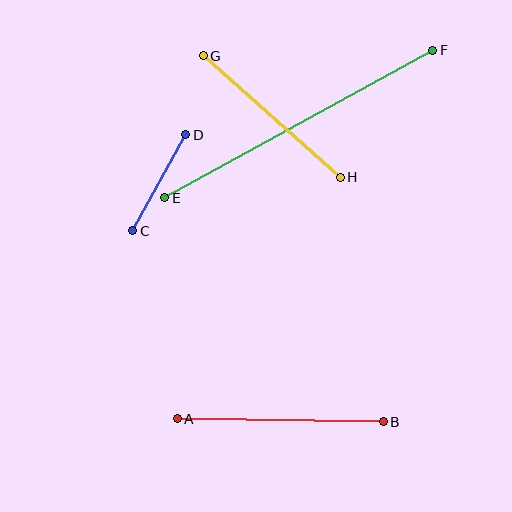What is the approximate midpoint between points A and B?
The midpoint is at approximately (280, 420) pixels.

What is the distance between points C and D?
The distance is approximately 110 pixels.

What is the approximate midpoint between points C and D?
The midpoint is at approximately (159, 183) pixels.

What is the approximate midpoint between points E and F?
The midpoint is at approximately (299, 124) pixels.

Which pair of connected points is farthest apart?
Points E and F are farthest apart.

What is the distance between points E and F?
The distance is approximately 306 pixels.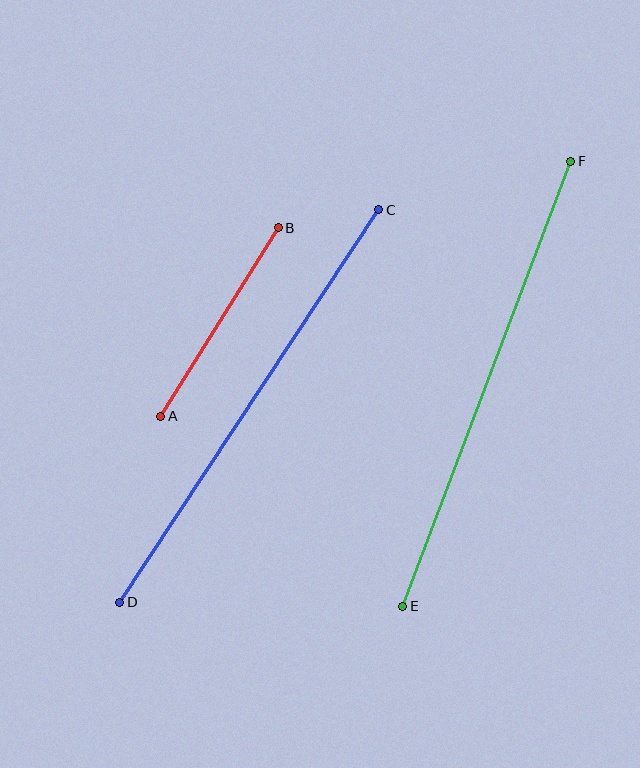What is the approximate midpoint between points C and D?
The midpoint is at approximately (249, 406) pixels.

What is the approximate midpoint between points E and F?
The midpoint is at approximately (487, 384) pixels.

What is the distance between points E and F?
The distance is approximately 476 pixels.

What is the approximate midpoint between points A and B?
The midpoint is at approximately (219, 322) pixels.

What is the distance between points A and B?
The distance is approximately 222 pixels.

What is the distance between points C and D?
The distance is approximately 470 pixels.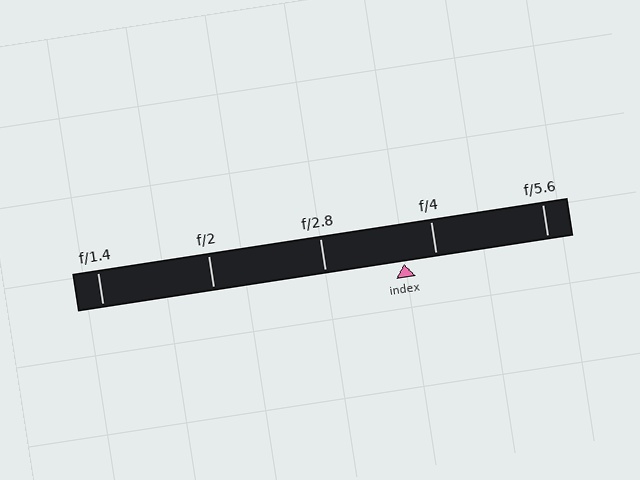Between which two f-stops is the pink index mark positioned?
The index mark is between f/2.8 and f/4.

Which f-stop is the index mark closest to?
The index mark is closest to f/4.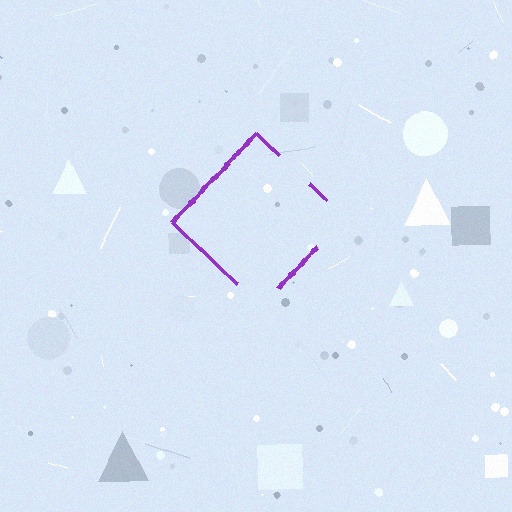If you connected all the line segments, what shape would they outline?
They would outline a diamond.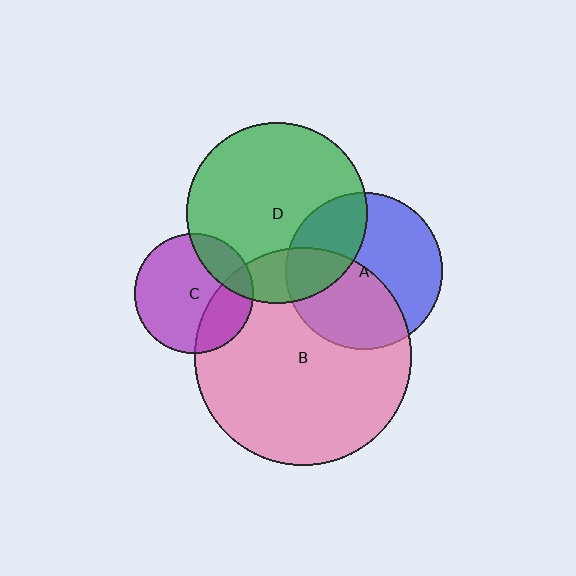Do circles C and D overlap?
Yes.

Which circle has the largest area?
Circle B (pink).